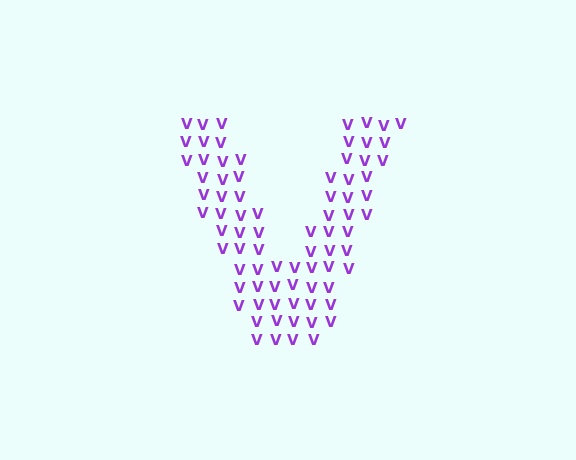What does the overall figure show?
The overall figure shows the letter V.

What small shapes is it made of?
It is made of small letter V's.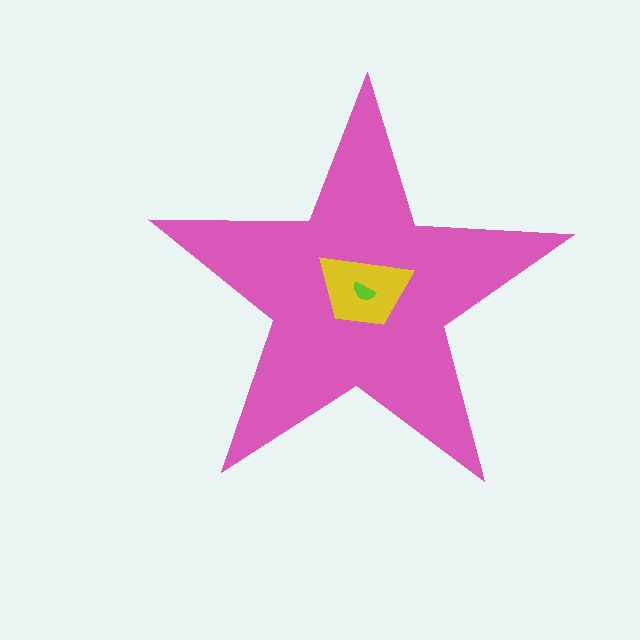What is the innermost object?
The lime semicircle.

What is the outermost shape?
The pink star.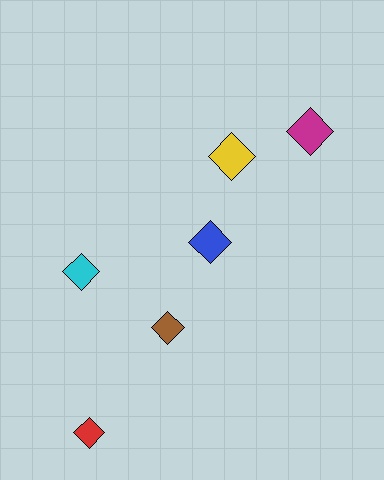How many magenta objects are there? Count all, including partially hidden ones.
There is 1 magenta object.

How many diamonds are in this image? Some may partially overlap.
There are 6 diamonds.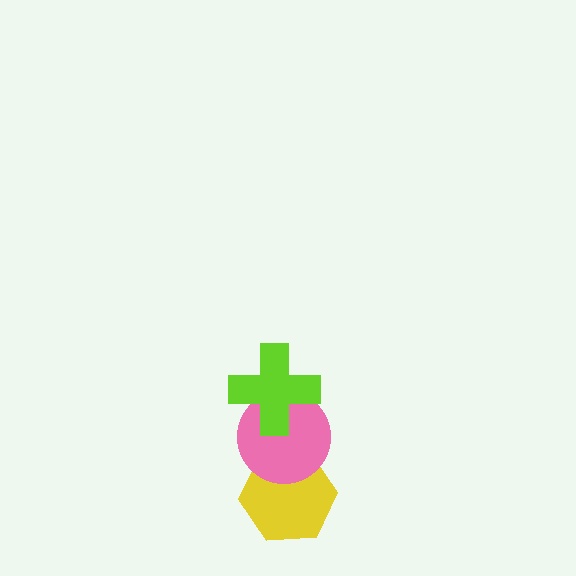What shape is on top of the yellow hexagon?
The pink circle is on top of the yellow hexagon.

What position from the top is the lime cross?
The lime cross is 1st from the top.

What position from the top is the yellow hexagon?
The yellow hexagon is 3rd from the top.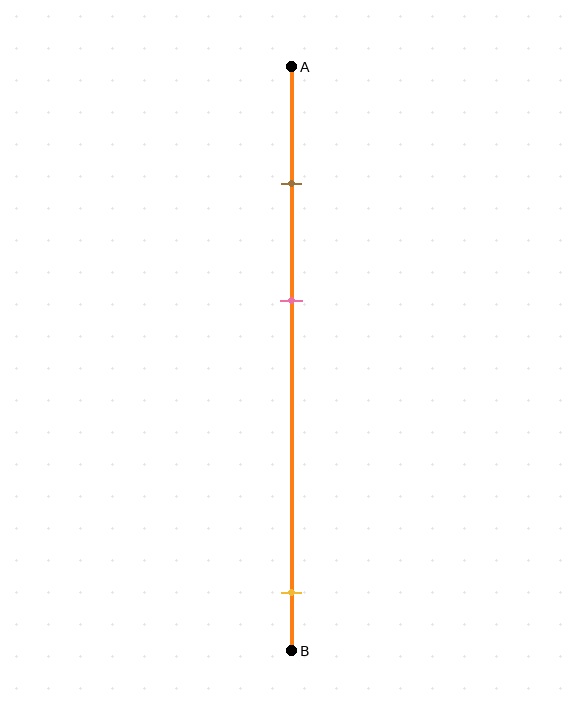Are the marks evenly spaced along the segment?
No, the marks are not evenly spaced.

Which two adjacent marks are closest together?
The brown and pink marks are the closest adjacent pair.